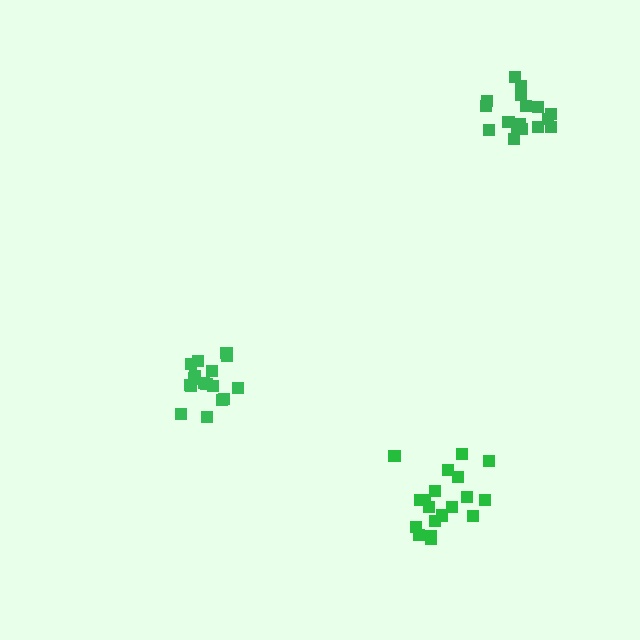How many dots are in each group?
Group 1: 17 dots, Group 2: 17 dots, Group 3: 19 dots (53 total).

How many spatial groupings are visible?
There are 3 spatial groupings.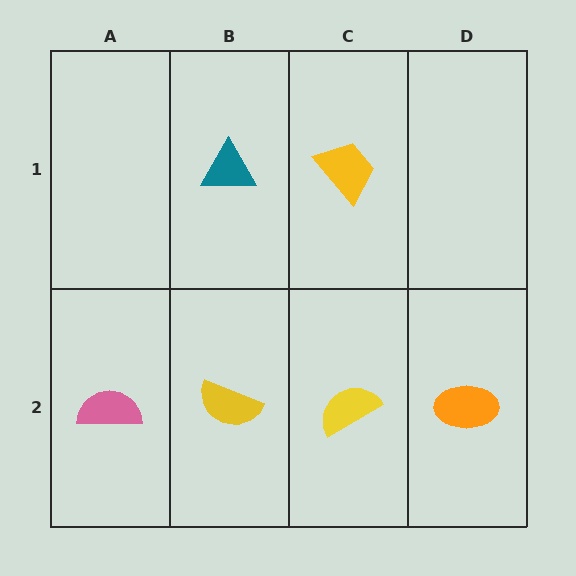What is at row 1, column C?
A yellow trapezoid.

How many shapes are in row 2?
4 shapes.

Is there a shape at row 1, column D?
No, that cell is empty.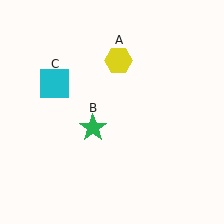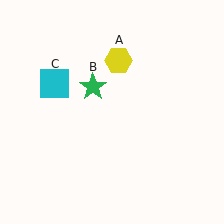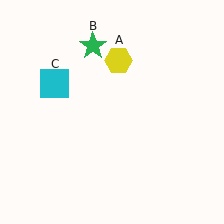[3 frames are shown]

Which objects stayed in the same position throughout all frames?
Yellow hexagon (object A) and cyan square (object C) remained stationary.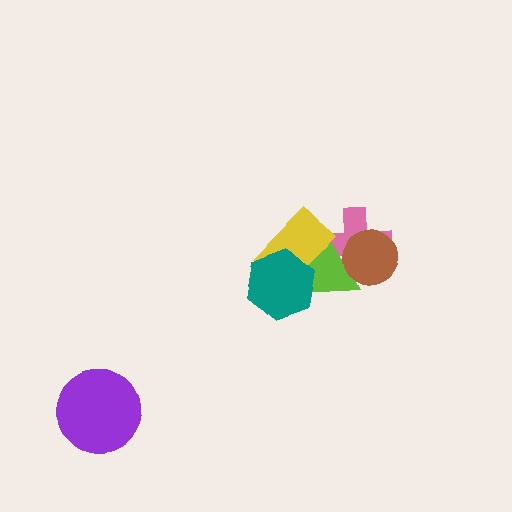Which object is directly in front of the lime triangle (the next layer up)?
The brown circle is directly in front of the lime triangle.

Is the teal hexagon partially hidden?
No, no other shape covers it.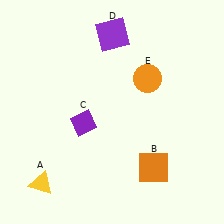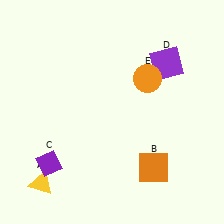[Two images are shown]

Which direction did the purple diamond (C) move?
The purple diamond (C) moved down.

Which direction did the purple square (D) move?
The purple square (D) moved right.